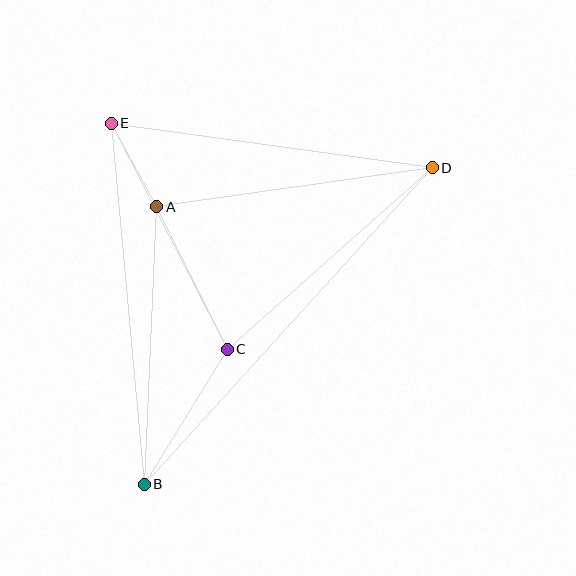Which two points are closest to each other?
Points A and E are closest to each other.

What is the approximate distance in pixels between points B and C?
The distance between B and C is approximately 159 pixels.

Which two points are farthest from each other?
Points B and D are farthest from each other.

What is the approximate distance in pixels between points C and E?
The distance between C and E is approximately 254 pixels.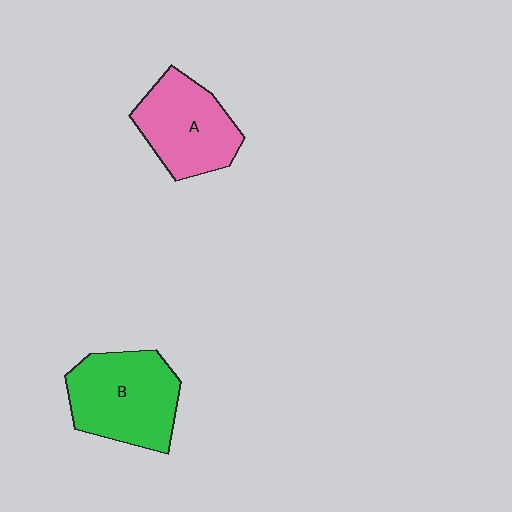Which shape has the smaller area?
Shape A (pink).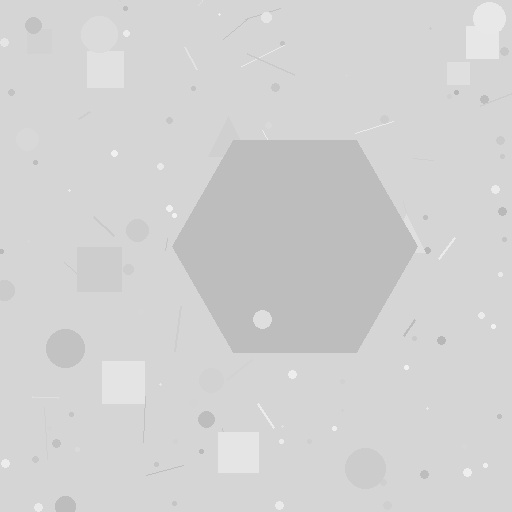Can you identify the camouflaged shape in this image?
The camouflaged shape is a hexagon.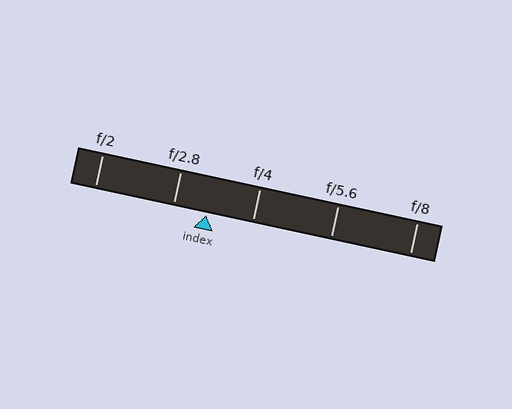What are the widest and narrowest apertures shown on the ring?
The widest aperture shown is f/2 and the narrowest is f/8.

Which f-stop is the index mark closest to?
The index mark is closest to f/2.8.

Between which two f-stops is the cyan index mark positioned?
The index mark is between f/2.8 and f/4.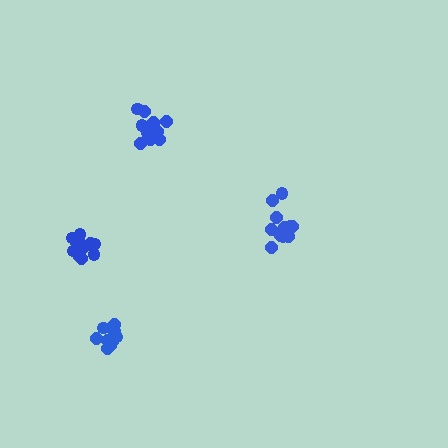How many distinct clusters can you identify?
There are 4 distinct clusters.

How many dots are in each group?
Group 1: 13 dots, Group 2: 11 dots, Group 3: 11 dots, Group 4: 14 dots (49 total).